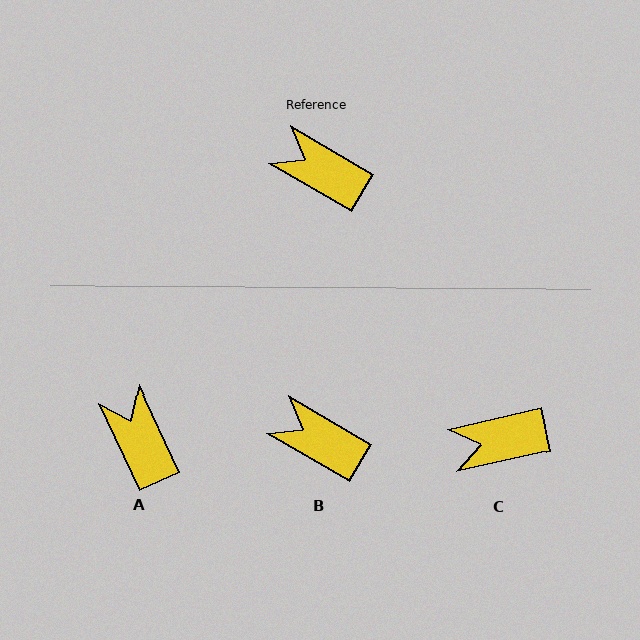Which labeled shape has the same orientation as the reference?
B.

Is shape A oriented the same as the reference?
No, it is off by about 35 degrees.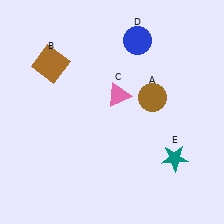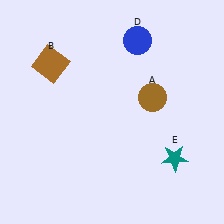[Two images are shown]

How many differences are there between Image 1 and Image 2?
There is 1 difference between the two images.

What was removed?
The pink triangle (C) was removed in Image 2.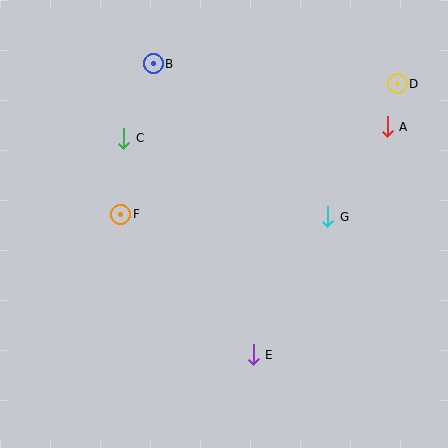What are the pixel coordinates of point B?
Point B is at (153, 64).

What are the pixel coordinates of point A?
Point A is at (387, 127).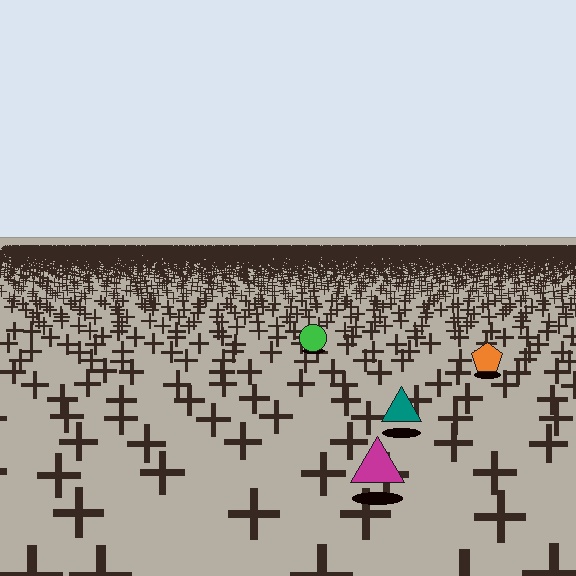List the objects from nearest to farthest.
From nearest to farthest: the magenta triangle, the teal triangle, the orange pentagon, the green circle.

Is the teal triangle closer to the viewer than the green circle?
Yes. The teal triangle is closer — you can tell from the texture gradient: the ground texture is coarser near it.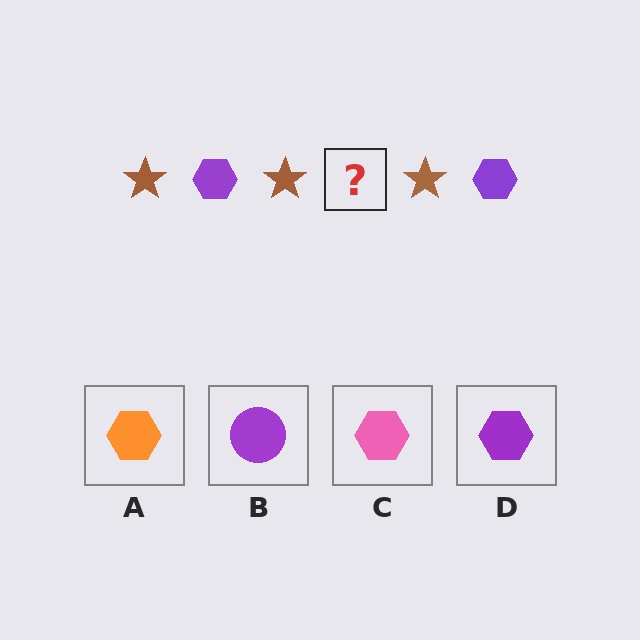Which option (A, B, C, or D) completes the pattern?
D.